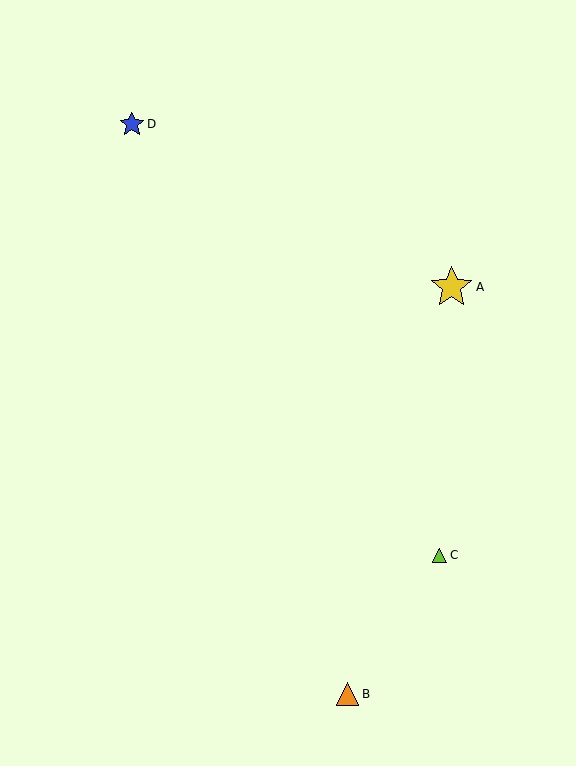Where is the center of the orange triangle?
The center of the orange triangle is at (347, 694).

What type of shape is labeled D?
Shape D is a blue star.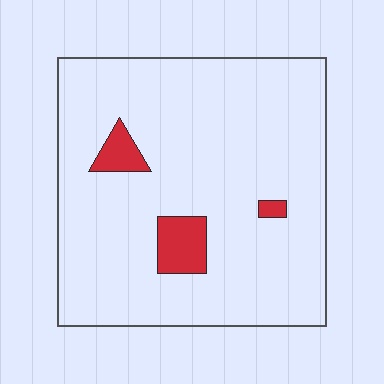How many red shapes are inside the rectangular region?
3.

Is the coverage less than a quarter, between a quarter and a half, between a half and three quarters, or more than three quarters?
Less than a quarter.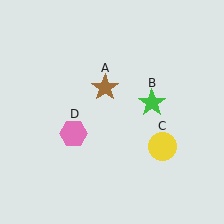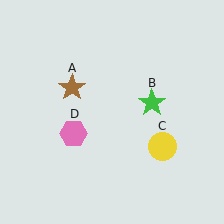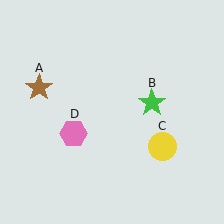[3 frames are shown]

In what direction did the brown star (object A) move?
The brown star (object A) moved left.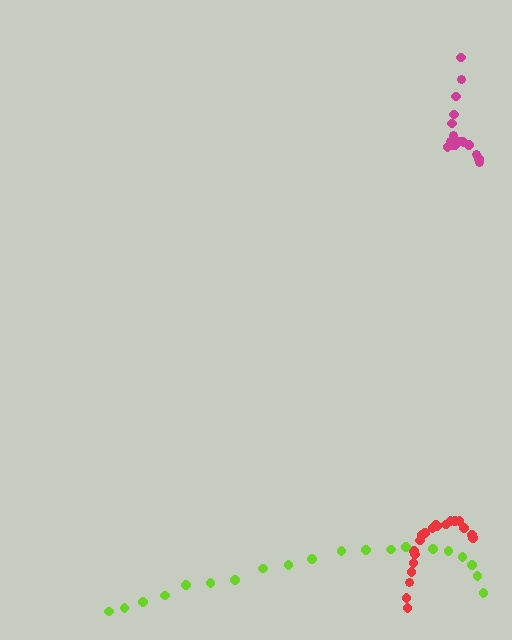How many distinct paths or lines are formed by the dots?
There are 3 distinct paths.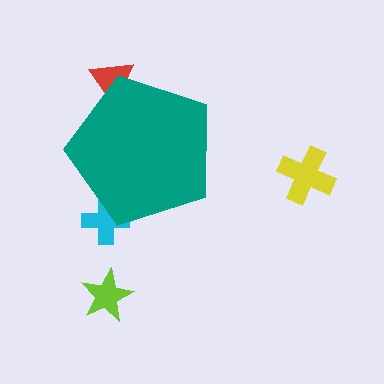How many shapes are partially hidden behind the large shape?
2 shapes are partially hidden.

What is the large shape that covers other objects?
A teal pentagon.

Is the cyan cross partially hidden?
Yes, the cyan cross is partially hidden behind the teal pentagon.